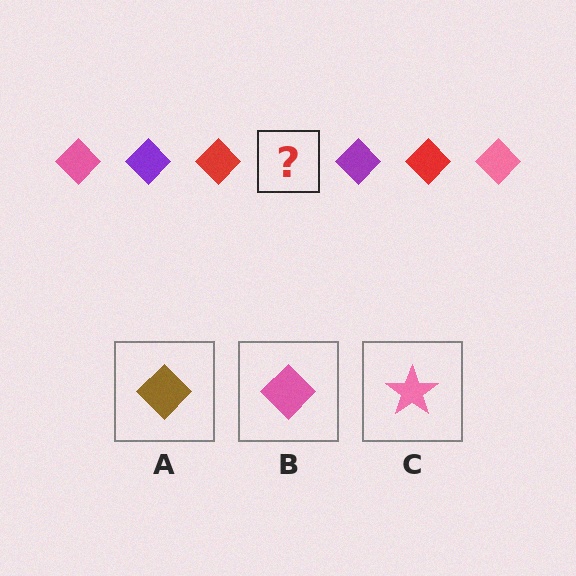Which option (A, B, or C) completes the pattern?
B.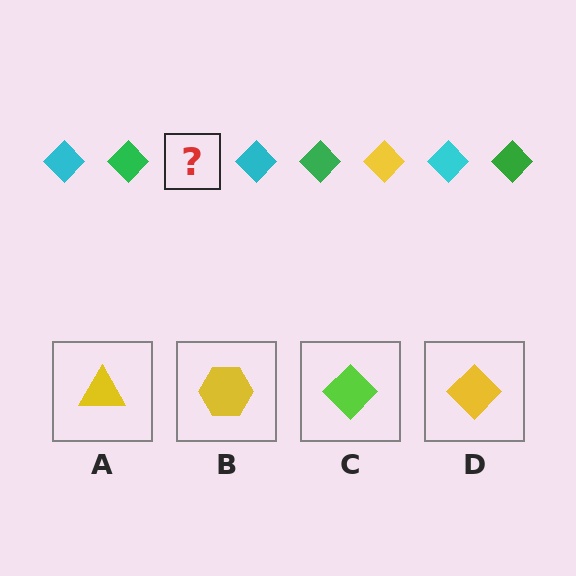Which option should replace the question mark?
Option D.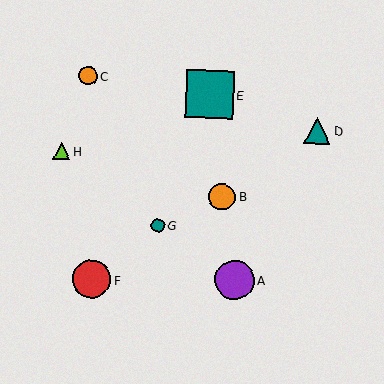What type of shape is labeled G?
Shape G is a teal circle.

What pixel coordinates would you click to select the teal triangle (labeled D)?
Click at (317, 131) to select the teal triangle D.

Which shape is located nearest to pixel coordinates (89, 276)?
The red circle (labeled F) at (92, 279) is nearest to that location.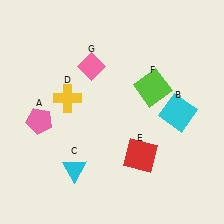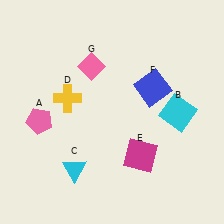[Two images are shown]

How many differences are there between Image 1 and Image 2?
There are 2 differences between the two images.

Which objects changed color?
E changed from red to magenta. F changed from lime to blue.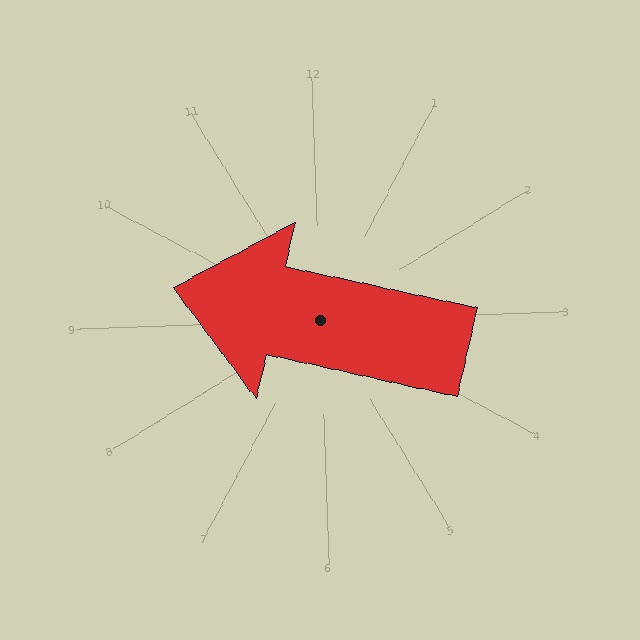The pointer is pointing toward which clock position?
Roughly 9 o'clock.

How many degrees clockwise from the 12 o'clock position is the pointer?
Approximately 284 degrees.